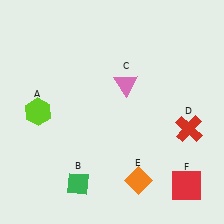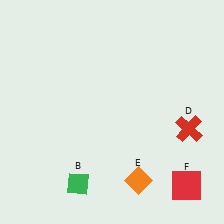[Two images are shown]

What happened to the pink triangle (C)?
The pink triangle (C) was removed in Image 2. It was in the top-right area of Image 1.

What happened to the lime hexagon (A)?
The lime hexagon (A) was removed in Image 2. It was in the top-left area of Image 1.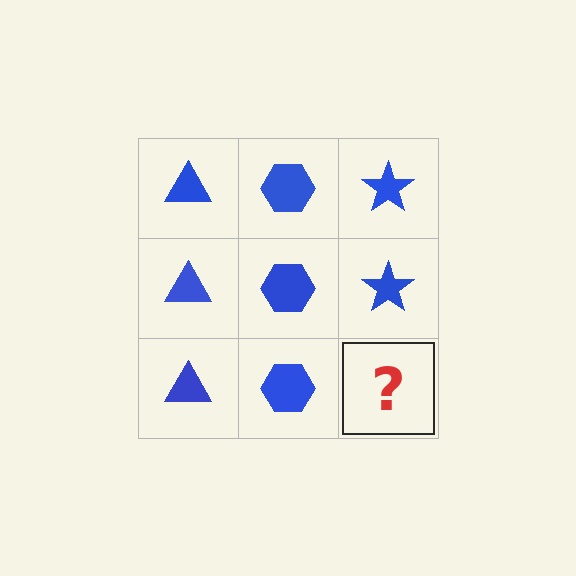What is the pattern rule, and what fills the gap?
The rule is that each column has a consistent shape. The gap should be filled with a blue star.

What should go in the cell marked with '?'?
The missing cell should contain a blue star.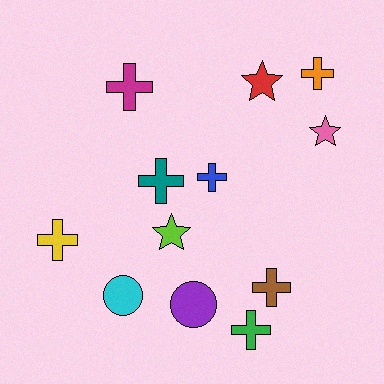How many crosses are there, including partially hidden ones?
There are 7 crosses.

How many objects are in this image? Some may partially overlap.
There are 12 objects.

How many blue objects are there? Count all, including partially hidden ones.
There is 1 blue object.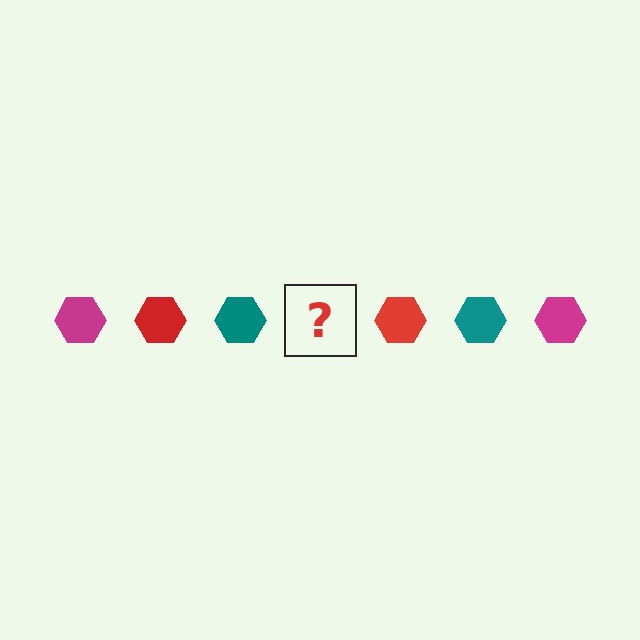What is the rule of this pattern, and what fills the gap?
The rule is that the pattern cycles through magenta, red, teal hexagons. The gap should be filled with a magenta hexagon.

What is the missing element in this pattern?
The missing element is a magenta hexagon.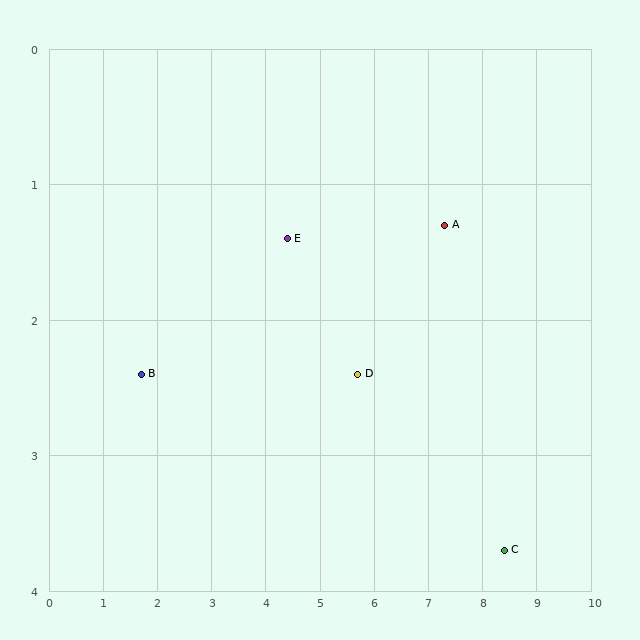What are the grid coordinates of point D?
Point D is at approximately (5.7, 2.4).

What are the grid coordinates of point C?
Point C is at approximately (8.4, 3.7).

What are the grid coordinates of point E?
Point E is at approximately (4.4, 1.4).